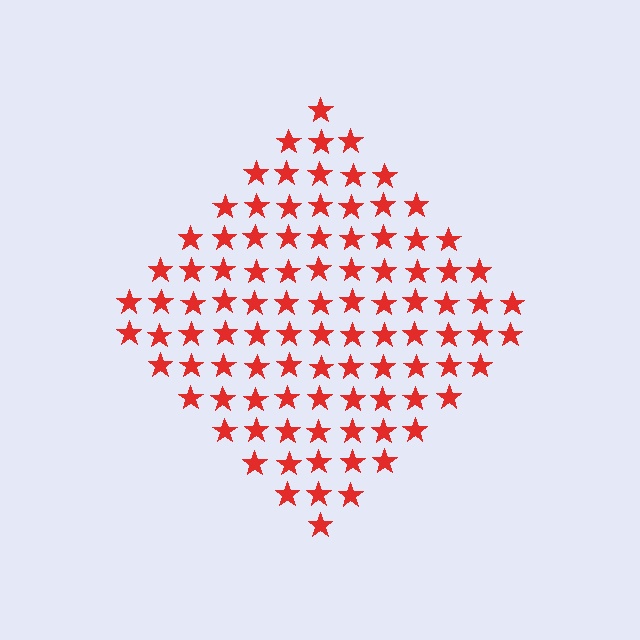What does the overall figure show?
The overall figure shows a diamond.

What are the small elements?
The small elements are stars.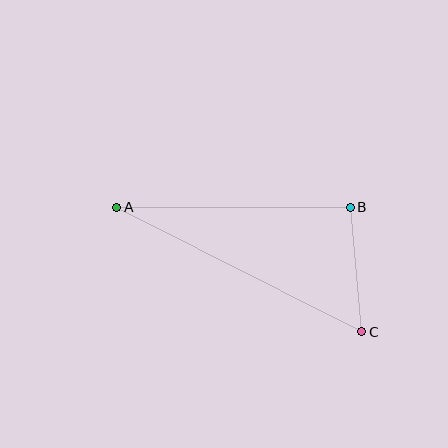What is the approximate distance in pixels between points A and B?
The distance between A and B is approximately 233 pixels.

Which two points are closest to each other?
Points B and C are closest to each other.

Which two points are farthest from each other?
Points A and C are farthest from each other.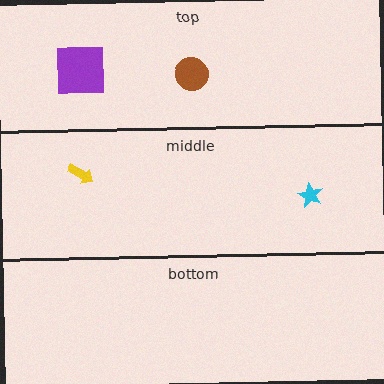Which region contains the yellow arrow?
The middle region.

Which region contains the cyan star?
The middle region.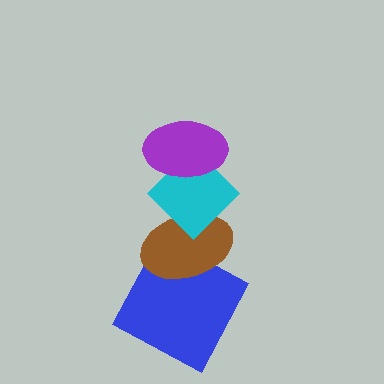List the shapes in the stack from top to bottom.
From top to bottom: the purple ellipse, the cyan diamond, the brown ellipse, the blue square.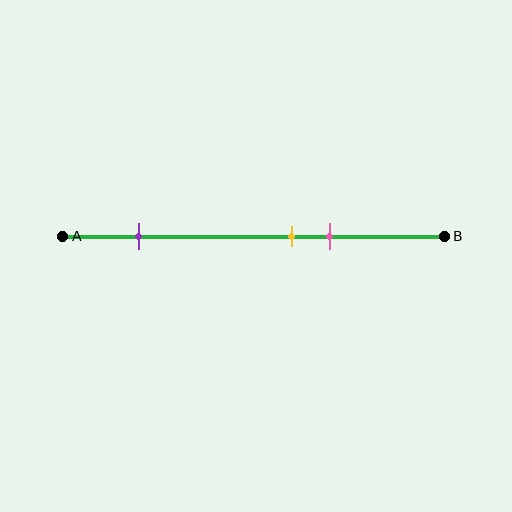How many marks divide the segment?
There are 3 marks dividing the segment.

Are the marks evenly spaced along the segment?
No, the marks are not evenly spaced.